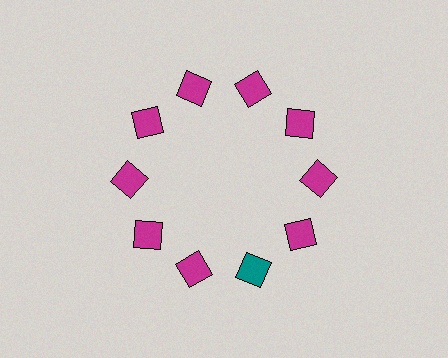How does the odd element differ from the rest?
It has a different color: teal instead of magenta.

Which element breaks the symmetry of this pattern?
The teal square at roughly the 5 o'clock position breaks the symmetry. All other shapes are magenta squares.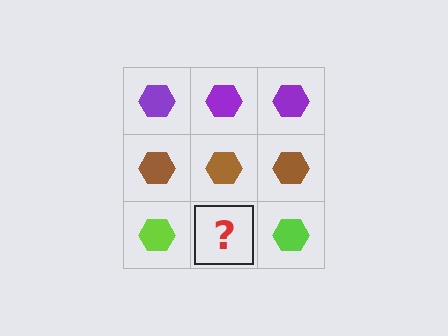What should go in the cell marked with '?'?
The missing cell should contain a lime hexagon.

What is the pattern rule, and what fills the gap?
The rule is that each row has a consistent color. The gap should be filled with a lime hexagon.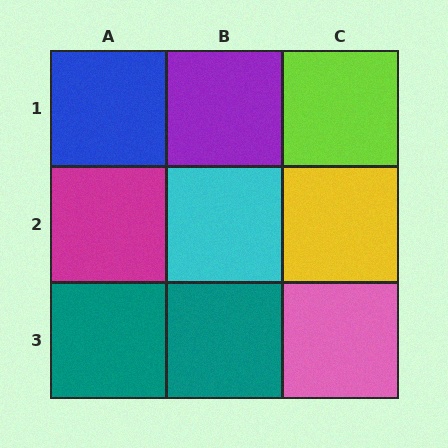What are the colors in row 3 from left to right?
Teal, teal, pink.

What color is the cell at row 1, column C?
Lime.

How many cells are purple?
1 cell is purple.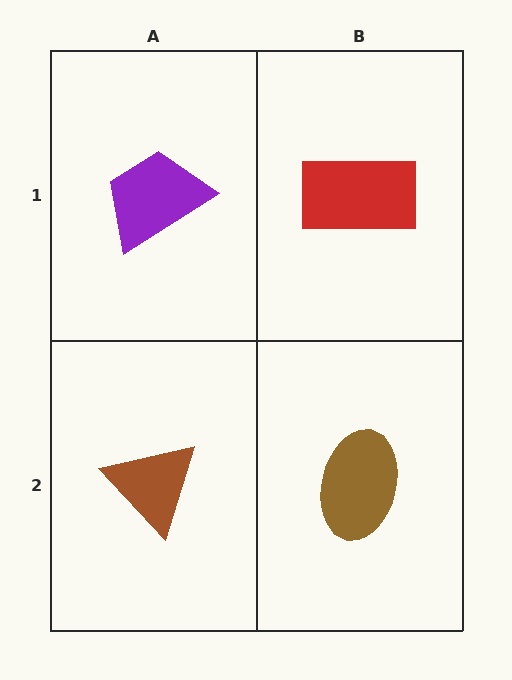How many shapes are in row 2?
2 shapes.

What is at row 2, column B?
A brown ellipse.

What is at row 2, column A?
A brown triangle.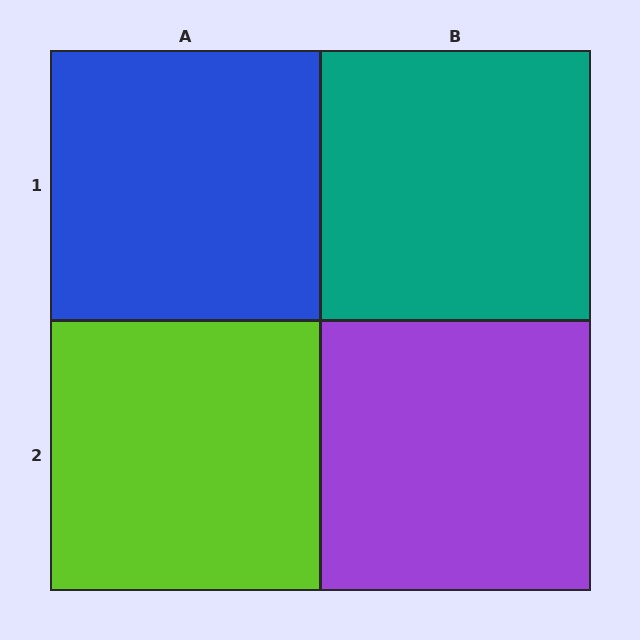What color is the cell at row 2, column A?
Lime.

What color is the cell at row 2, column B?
Purple.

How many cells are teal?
1 cell is teal.